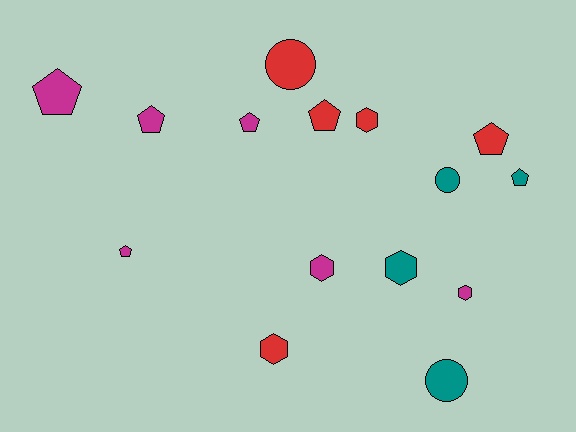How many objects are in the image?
There are 15 objects.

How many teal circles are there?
There are 2 teal circles.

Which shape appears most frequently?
Pentagon, with 7 objects.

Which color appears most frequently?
Magenta, with 6 objects.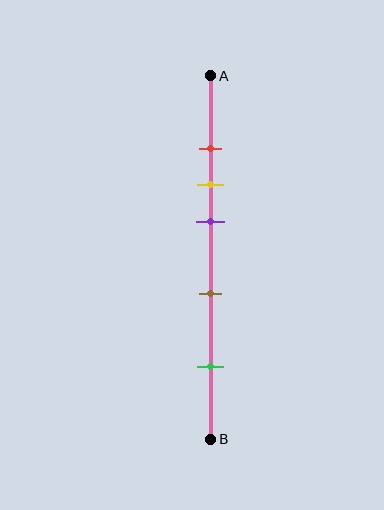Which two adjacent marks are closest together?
The red and yellow marks are the closest adjacent pair.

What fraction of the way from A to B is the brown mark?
The brown mark is approximately 60% (0.6) of the way from A to B.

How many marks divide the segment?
There are 5 marks dividing the segment.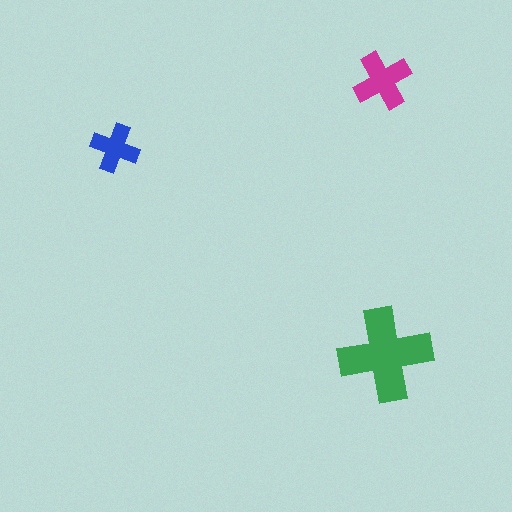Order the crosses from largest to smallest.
the green one, the magenta one, the blue one.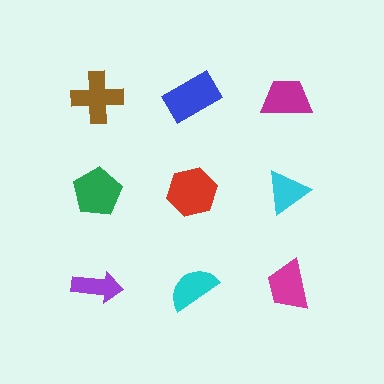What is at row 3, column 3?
A magenta trapezoid.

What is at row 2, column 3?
A cyan triangle.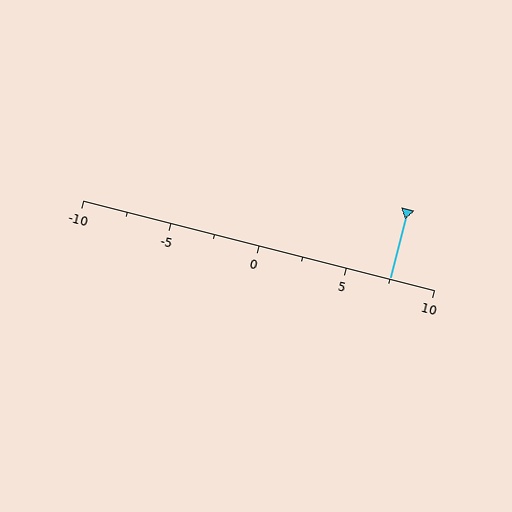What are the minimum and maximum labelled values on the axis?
The axis runs from -10 to 10.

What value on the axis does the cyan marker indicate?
The marker indicates approximately 7.5.